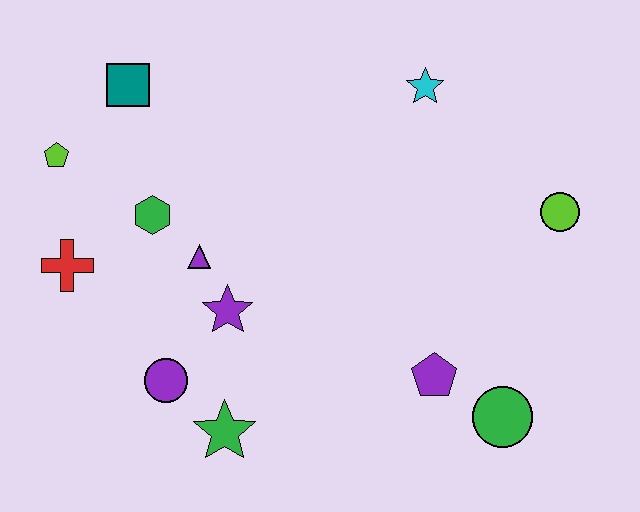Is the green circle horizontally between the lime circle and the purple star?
Yes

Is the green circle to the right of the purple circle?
Yes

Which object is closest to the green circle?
The purple pentagon is closest to the green circle.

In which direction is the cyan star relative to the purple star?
The cyan star is above the purple star.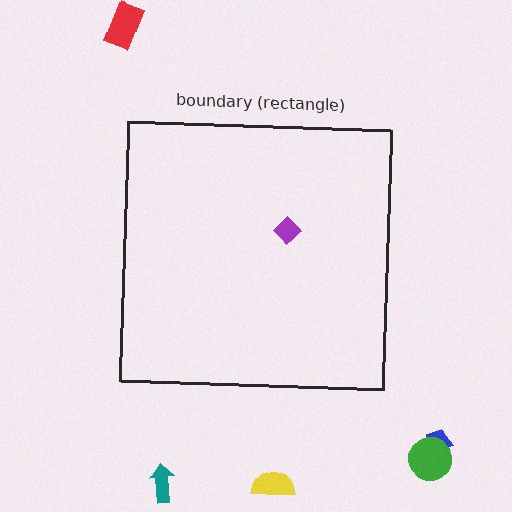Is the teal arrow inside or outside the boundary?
Outside.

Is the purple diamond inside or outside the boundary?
Inside.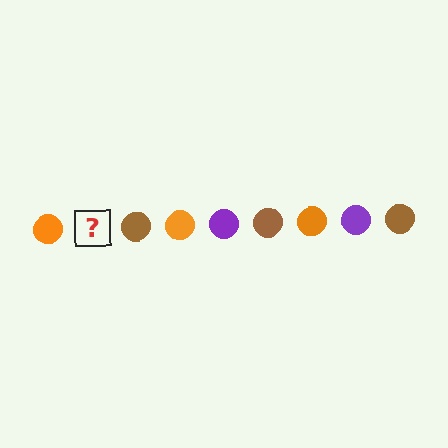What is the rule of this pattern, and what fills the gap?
The rule is that the pattern cycles through orange, purple, brown circles. The gap should be filled with a purple circle.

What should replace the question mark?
The question mark should be replaced with a purple circle.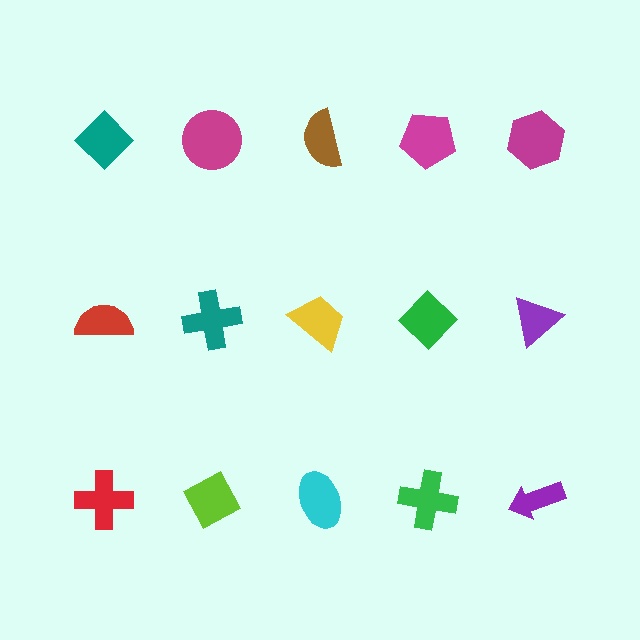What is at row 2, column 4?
A green diamond.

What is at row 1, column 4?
A magenta pentagon.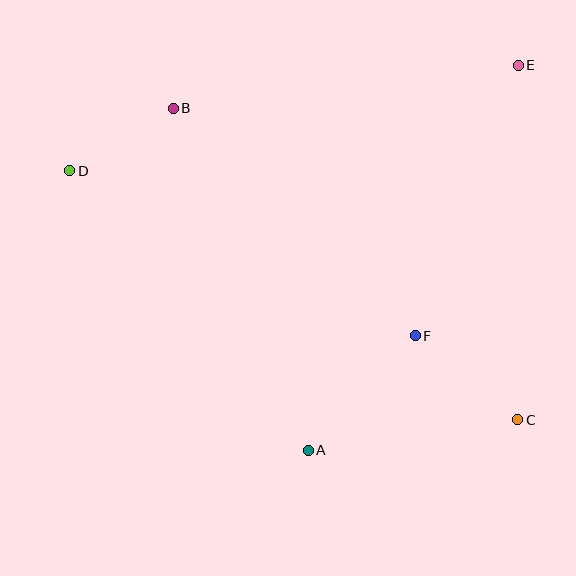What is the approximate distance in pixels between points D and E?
The distance between D and E is approximately 461 pixels.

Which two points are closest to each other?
Points B and D are closest to each other.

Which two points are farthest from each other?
Points C and D are farthest from each other.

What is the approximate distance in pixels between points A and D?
The distance between A and D is approximately 367 pixels.